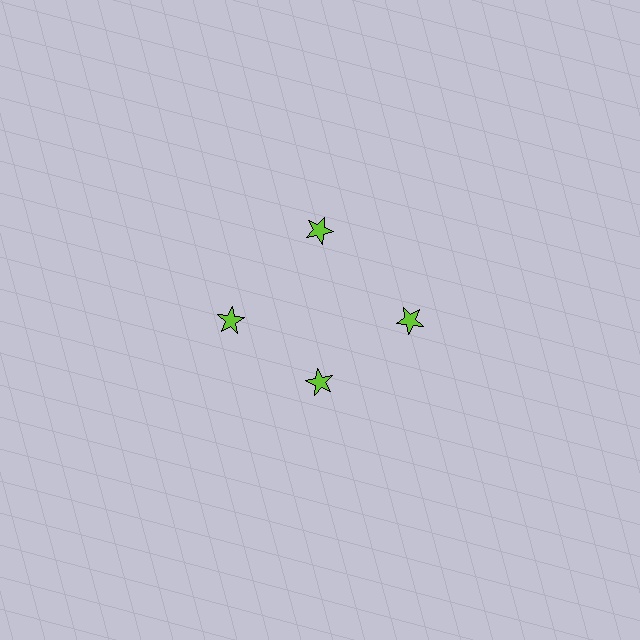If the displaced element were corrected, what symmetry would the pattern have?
It would have 4-fold rotational symmetry — the pattern would map onto itself every 90 degrees.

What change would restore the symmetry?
The symmetry would be restored by moving it outward, back onto the ring so that all 4 stars sit at equal angles and equal distance from the center.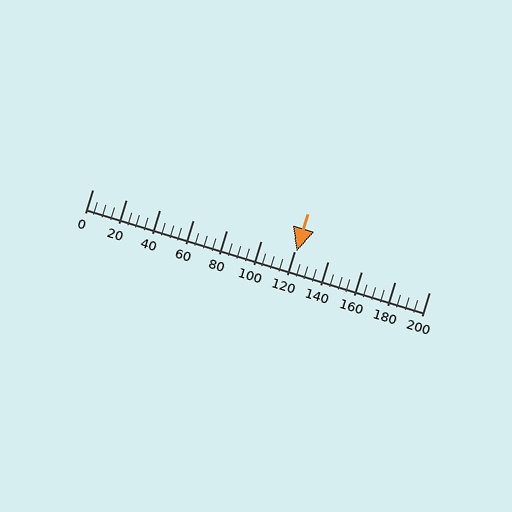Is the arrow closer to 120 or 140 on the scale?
The arrow is closer to 120.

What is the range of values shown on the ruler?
The ruler shows values from 0 to 200.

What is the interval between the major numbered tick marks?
The major tick marks are spaced 20 units apart.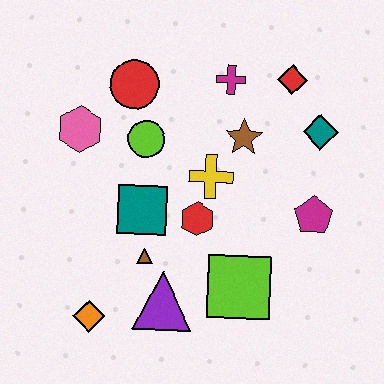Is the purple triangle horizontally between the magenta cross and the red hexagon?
No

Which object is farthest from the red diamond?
The orange diamond is farthest from the red diamond.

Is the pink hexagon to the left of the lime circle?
Yes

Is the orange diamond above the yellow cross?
No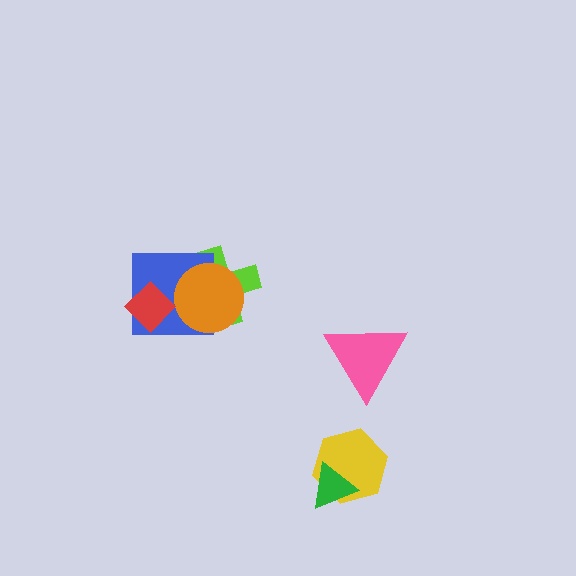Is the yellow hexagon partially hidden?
Yes, it is partially covered by another shape.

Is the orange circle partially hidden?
No, no other shape covers it.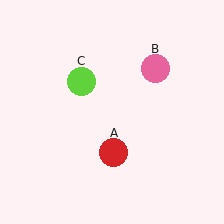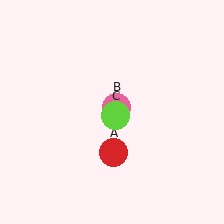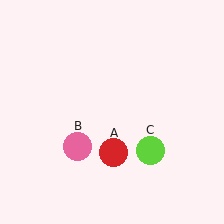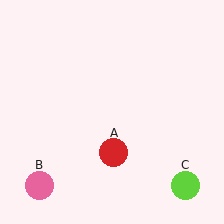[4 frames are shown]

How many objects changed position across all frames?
2 objects changed position: pink circle (object B), lime circle (object C).